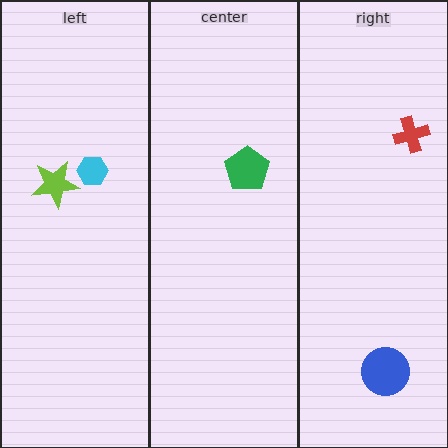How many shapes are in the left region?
2.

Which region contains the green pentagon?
The center region.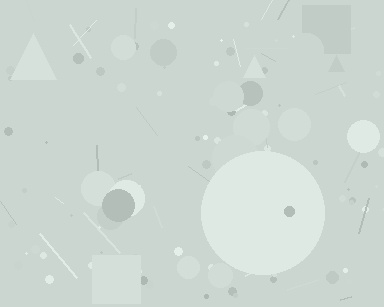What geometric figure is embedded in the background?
A circle is embedded in the background.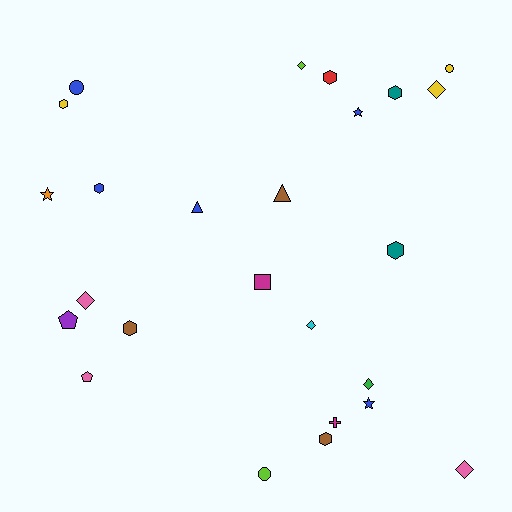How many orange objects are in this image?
There is 1 orange object.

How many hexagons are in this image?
There are 7 hexagons.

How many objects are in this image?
There are 25 objects.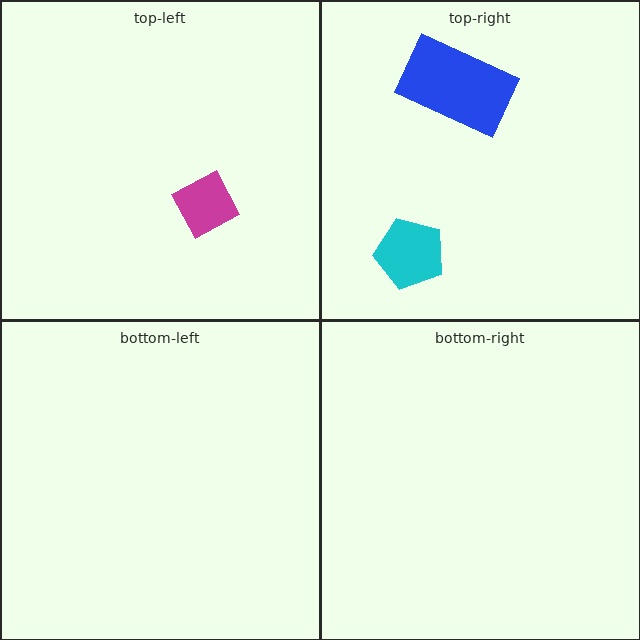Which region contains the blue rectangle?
The top-right region.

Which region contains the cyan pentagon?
The top-right region.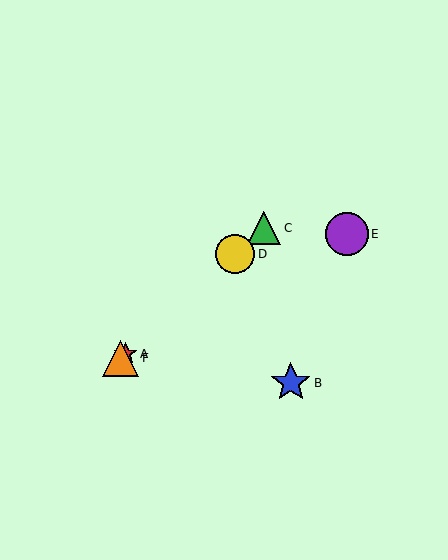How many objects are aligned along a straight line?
4 objects (A, C, D, F) are aligned along a straight line.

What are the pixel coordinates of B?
Object B is at (291, 383).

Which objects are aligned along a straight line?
Objects A, C, D, F are aligned along a straight line.